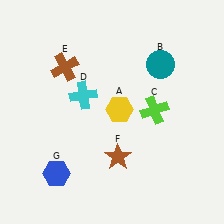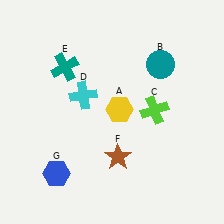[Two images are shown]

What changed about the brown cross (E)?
In Image 1, E is brown. In Image 2, it changed to teal.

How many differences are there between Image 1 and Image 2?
There is 1 difference between the two images.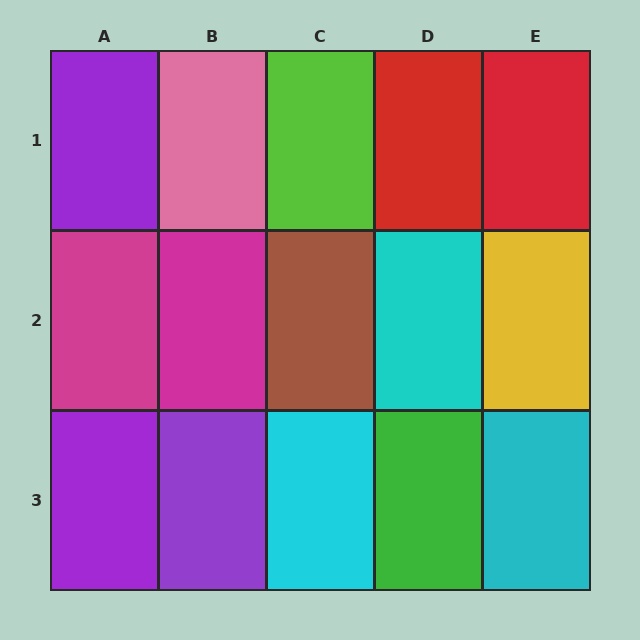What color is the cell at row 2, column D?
Cyan.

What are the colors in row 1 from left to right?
Purple, pink, lime, red, red.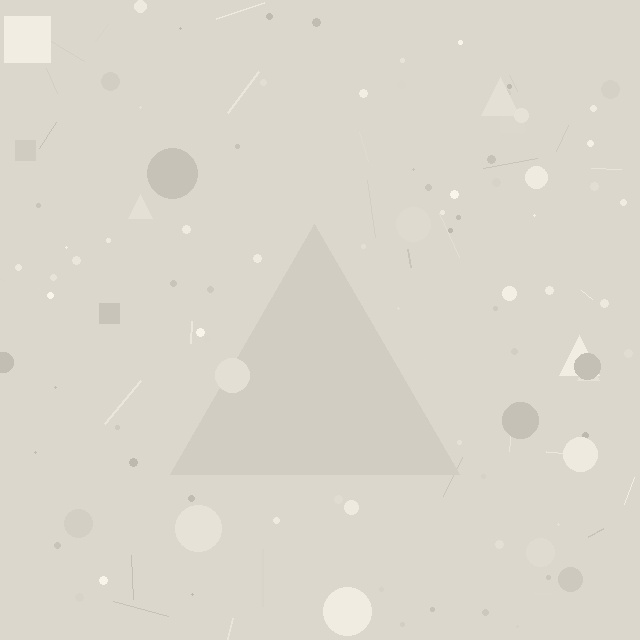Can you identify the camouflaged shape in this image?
The camouflaged shape is a triangle.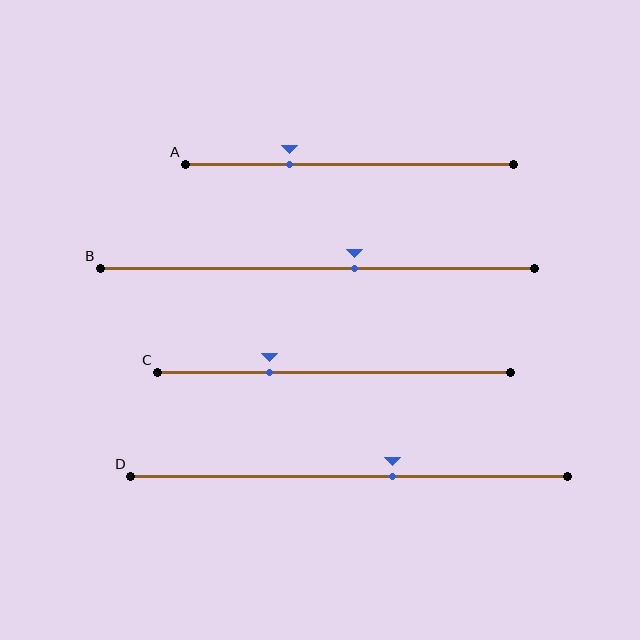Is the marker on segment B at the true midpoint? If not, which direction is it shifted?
No, the marker on segment B is shifted to the right by about 9% of the segment length.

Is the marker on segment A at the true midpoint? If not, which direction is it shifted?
No, the marker on segment A is shifted to the left by about 18% of the segment length.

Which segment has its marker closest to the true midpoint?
Segment B has its marker closest to the true midpoint.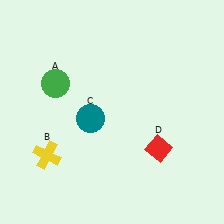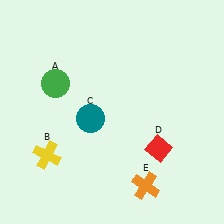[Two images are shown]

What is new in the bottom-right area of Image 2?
An orange cross (E) was added in the bottom-right area of Image 2.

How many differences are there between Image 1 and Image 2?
There is 1 difference between the two images.